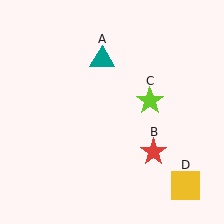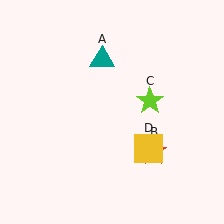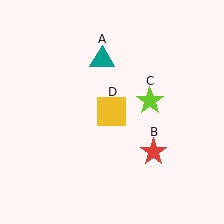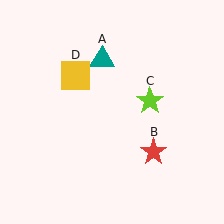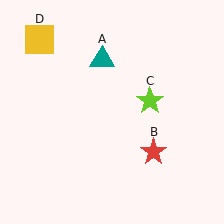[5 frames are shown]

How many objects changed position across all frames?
1 object changed position: yellow square (object D).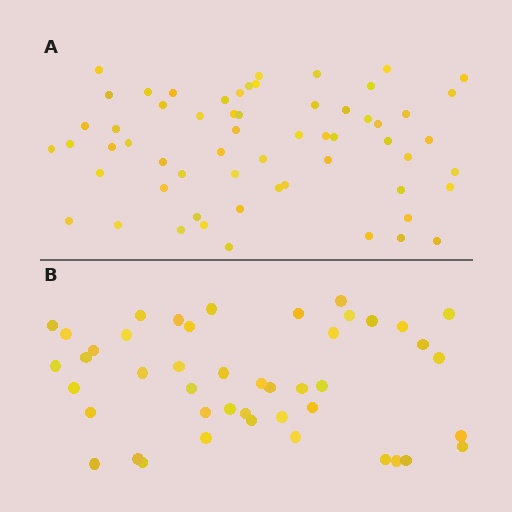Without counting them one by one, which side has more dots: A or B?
Region A (the top region) has more dots.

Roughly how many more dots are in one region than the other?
Region A has approximately 15 more dots than region B.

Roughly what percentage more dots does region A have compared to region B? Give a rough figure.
About 35% more.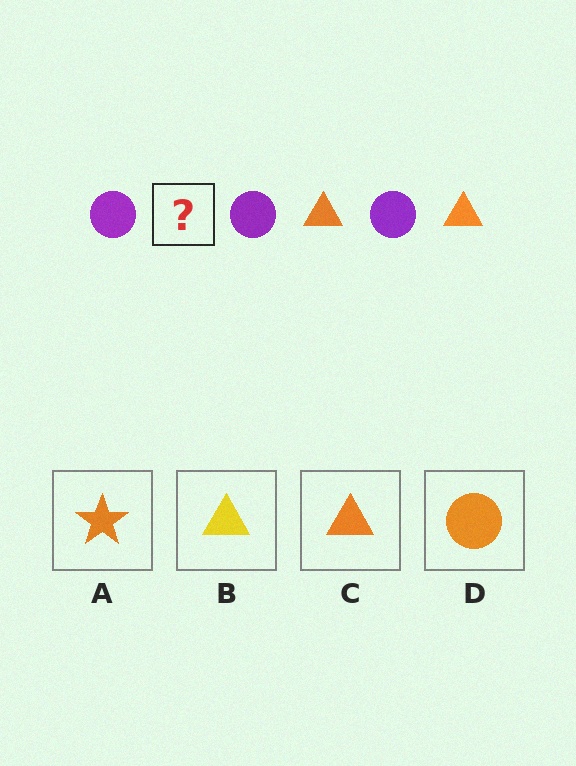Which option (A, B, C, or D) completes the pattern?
C.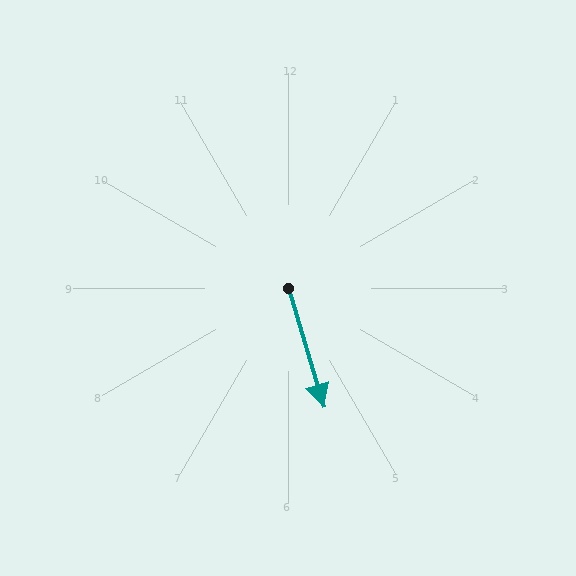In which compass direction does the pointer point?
South.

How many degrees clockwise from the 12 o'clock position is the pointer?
Approximately 163 degrees.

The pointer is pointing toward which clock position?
Roughly 5 o'clock.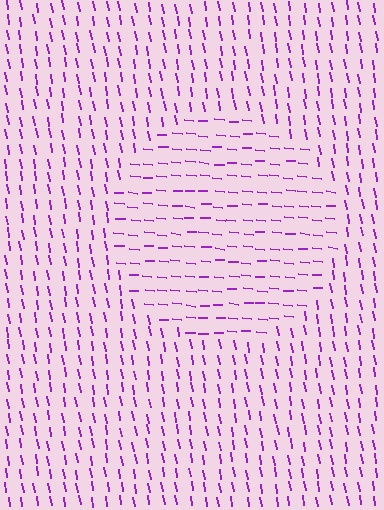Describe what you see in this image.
The image is filled with small purple line segments. A circle region in the image has lines oriented differently from the surrounding lines, creating a visible texture boundary.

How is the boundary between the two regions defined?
The boundary is defined purely by a change in line orientation (approximately 75 degrees difference). All lines are the same color and thickness.